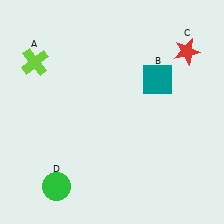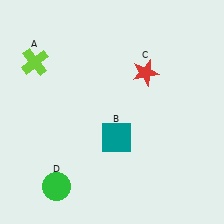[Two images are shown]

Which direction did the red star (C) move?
The red star (C) moved left.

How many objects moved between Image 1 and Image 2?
2 objects moved between the two images.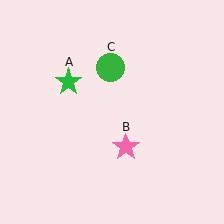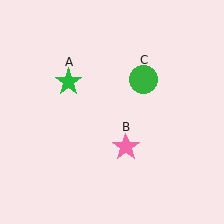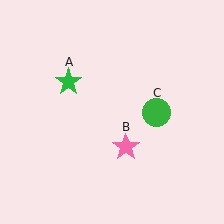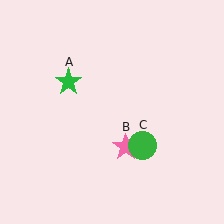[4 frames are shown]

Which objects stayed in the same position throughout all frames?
Green star (object A) and pink star (object B) remained stationary.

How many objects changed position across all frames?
1 object changed position: green circle (object C).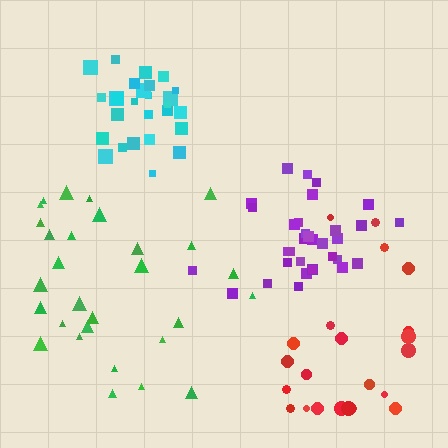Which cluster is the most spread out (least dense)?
Green.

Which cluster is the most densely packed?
Cyan.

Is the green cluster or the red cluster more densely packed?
Red.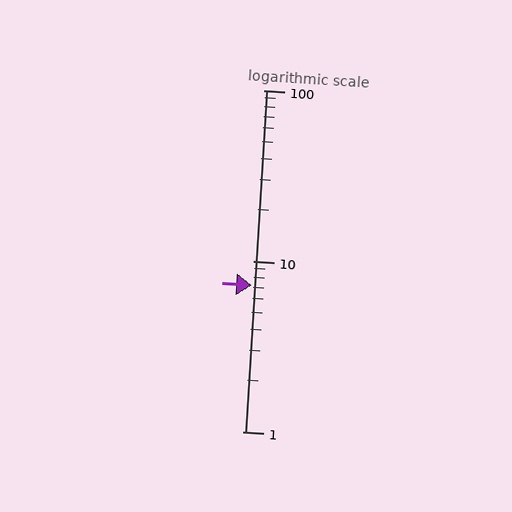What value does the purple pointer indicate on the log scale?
The pointer indicates approximately 7.2.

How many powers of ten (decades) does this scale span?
The scale spans 2 decades, from 1 to 100.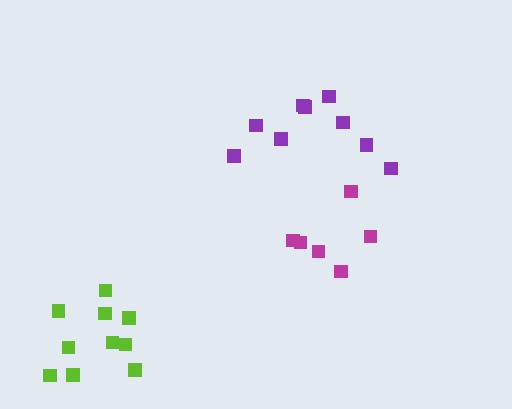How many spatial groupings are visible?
There are 3 spatial groupings.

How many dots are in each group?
Group 1: 9 dots, Group 2: 10 dots, Group 3: 6 dots (25 total).